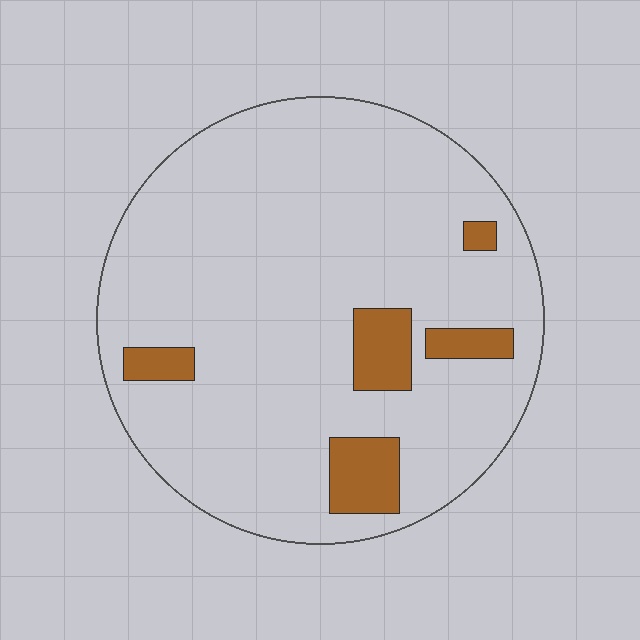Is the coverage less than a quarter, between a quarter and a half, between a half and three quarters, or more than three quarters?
Less than a quarter.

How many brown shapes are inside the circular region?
5.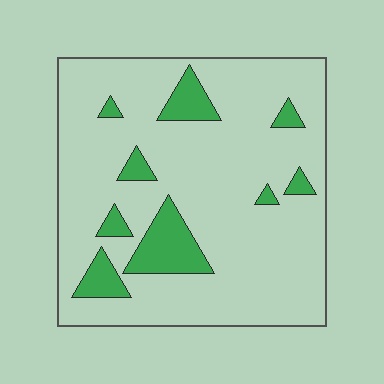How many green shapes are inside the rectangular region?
9.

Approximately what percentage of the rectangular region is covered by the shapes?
Approximately 15%.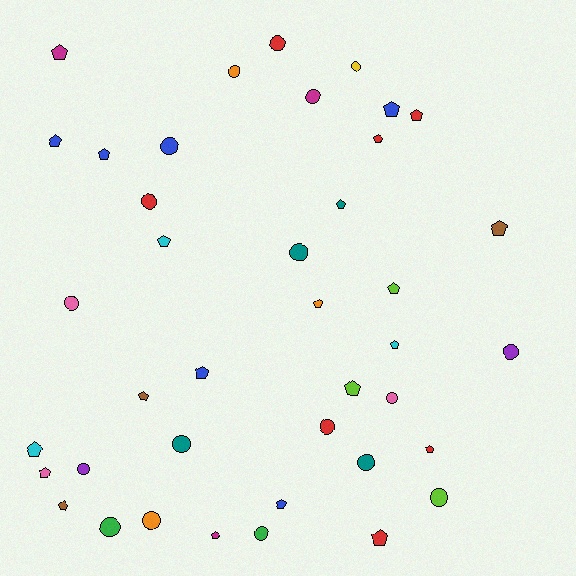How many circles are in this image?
There are 18 circles.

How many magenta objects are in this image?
There are 3 magenta objects.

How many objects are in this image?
There are 40 objects.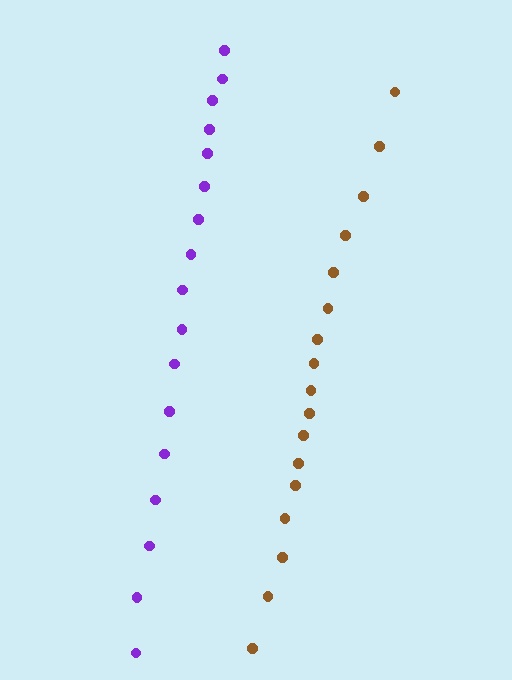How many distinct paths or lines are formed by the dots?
There are 2 distinct paths.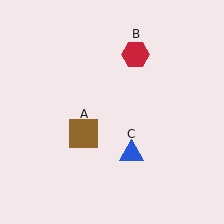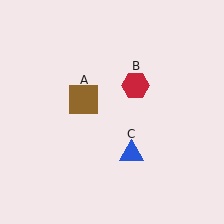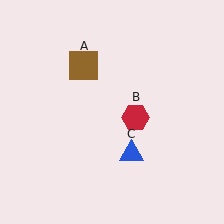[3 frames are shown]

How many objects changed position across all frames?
2 objects changed position: brown square (object A), red hexagon (object B).